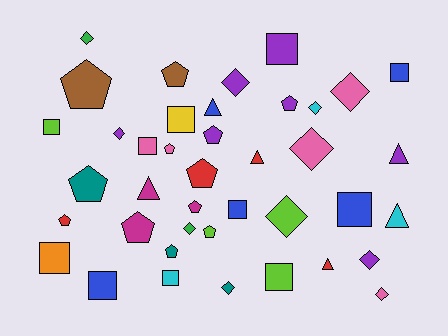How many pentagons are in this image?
There are 12 pentagons.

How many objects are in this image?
There are 40 objects.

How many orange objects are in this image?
There is 1 orange object.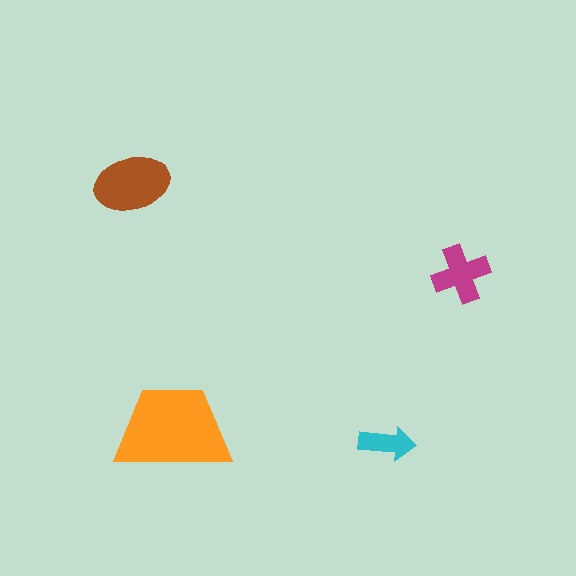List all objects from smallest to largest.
The cyan arrow, the magenta cross, the brown ellipse, the orange trapezoid.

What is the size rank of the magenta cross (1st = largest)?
3rd.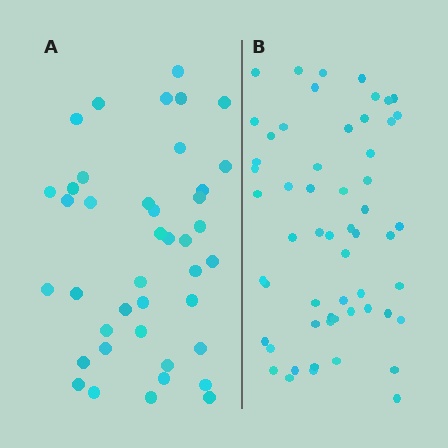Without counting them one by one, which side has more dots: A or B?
Region B (the right region) has more dots.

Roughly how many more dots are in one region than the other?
Region B has approximately 15 more dots than region A.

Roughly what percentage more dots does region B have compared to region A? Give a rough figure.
About 40% more.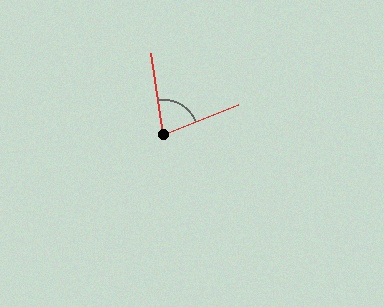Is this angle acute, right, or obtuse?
It is acute.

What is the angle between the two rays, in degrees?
Approximately 77 degrees.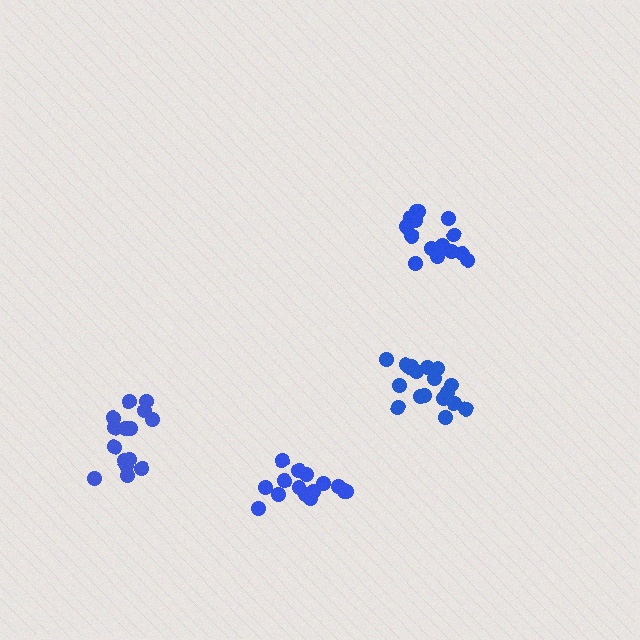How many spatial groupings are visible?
There are 4 spatial groupings.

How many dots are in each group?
Group 1: 16 dots, Group 2: 15 dots, Group 3: 15 dots, Group 4: 18 dots (64 total).